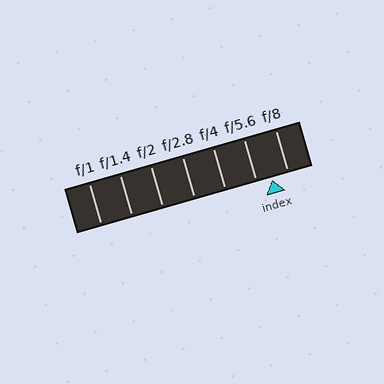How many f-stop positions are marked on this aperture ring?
There are 7 f-stop positions marked.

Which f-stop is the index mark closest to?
The index mark is closest to f/5.6.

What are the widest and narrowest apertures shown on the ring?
The widest aperture shown is f/1 and the narrowest is f/8.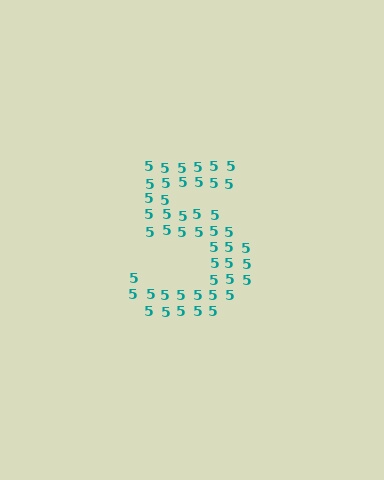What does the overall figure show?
The overall figure shows the digit 5.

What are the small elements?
The small elements are digit 5's.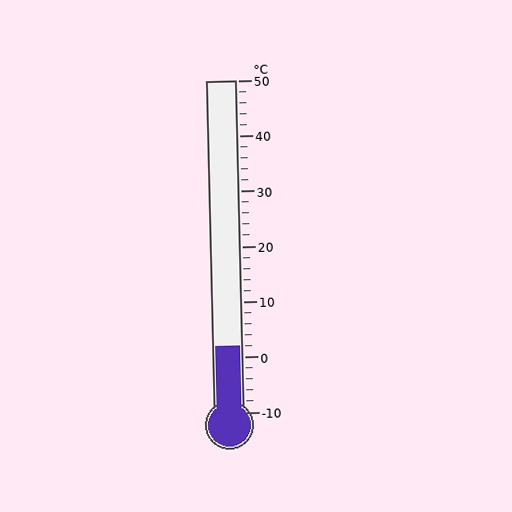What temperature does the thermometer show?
The thermometer shows approximately 2°C.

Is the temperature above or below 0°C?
The temperature is above 0°C.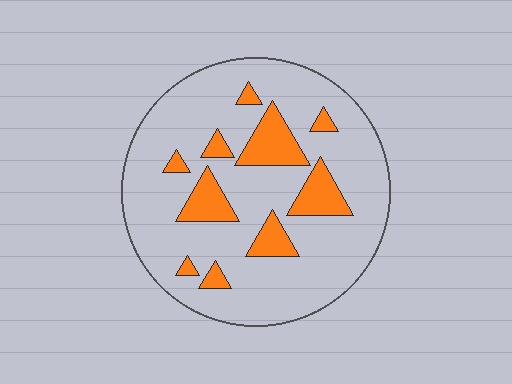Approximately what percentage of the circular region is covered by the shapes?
Approximately 20%.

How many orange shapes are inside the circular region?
10.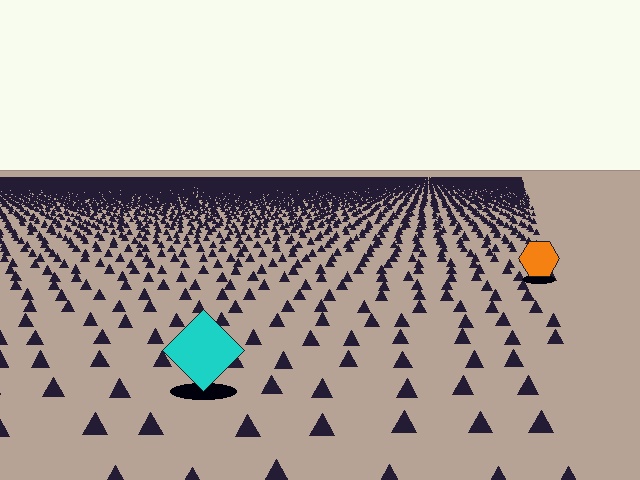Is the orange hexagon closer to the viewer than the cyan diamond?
No. The cyan diamond is closer — you can tell from the texture gradient: the ground texture is coarser near it.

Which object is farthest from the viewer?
The orange hexagon is farthest from the viewer. It appears smaller and the ground texture around it is denser.